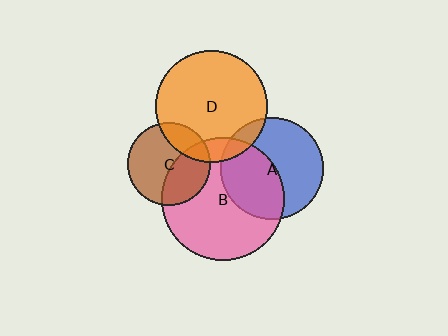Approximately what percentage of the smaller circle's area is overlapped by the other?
Approximately 40%.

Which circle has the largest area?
Circle B (pink).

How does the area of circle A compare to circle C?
Approximately 1.5 times.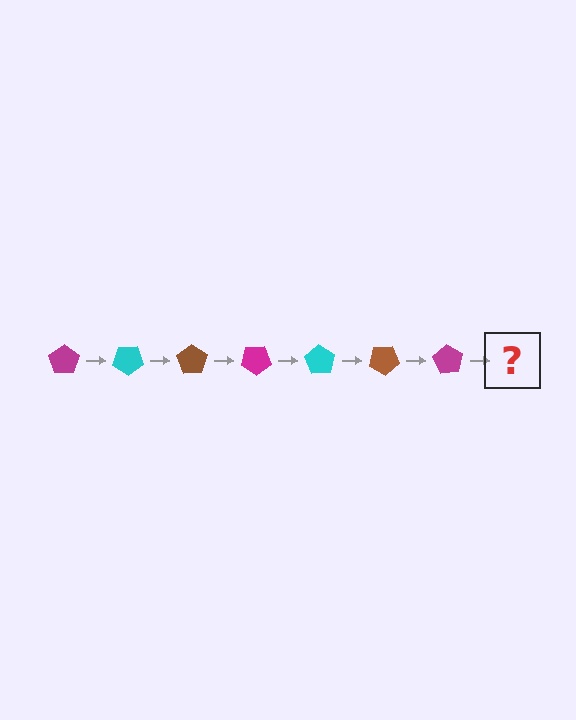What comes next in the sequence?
The next element should be a cyan pentagon, rotated 245 degrees from the start.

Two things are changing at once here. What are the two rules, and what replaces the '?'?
The two rules are that it rotates 35 degrees each step and the color cycles through magenta, cyan, and brown. The '?' should be a cyan pentagon, rotated 245 degrees from the start.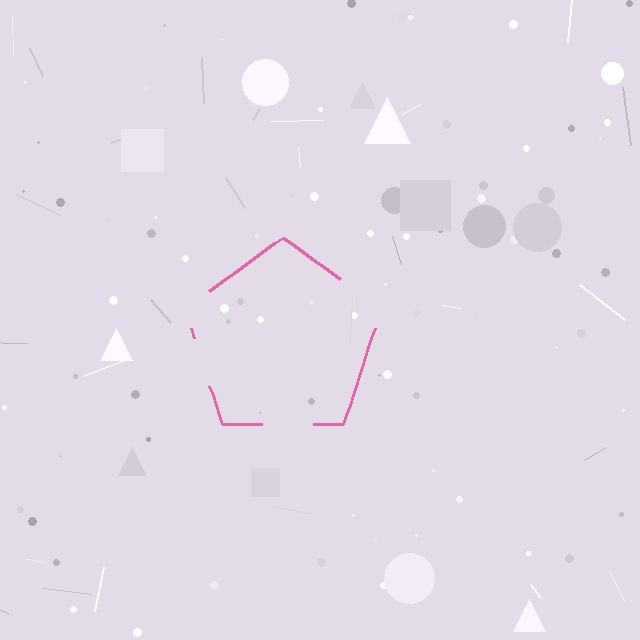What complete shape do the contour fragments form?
The contour fragments form a pentagon.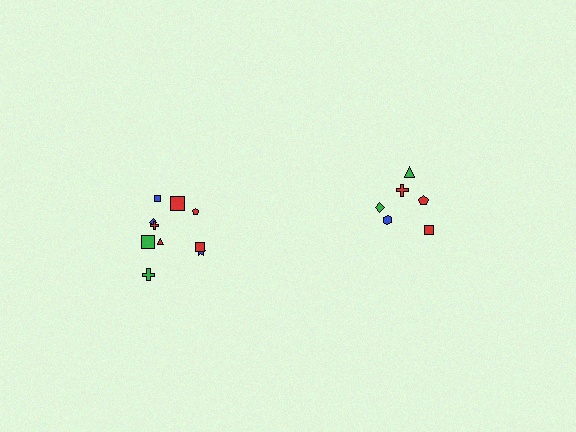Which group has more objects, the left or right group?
The left group.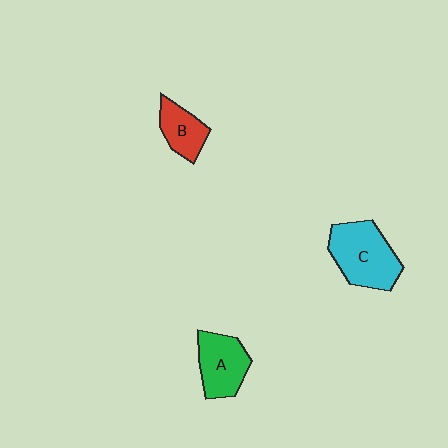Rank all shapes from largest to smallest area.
From largest to smallest: C (cyan), A (green), B (red).